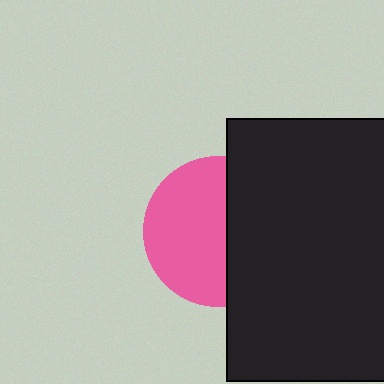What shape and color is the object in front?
The object in front is a black rectangle.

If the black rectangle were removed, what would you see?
You would see the complete pink circle.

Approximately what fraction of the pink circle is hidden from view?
Roughly 44% of the pink circle is hidden behind the black rectangle.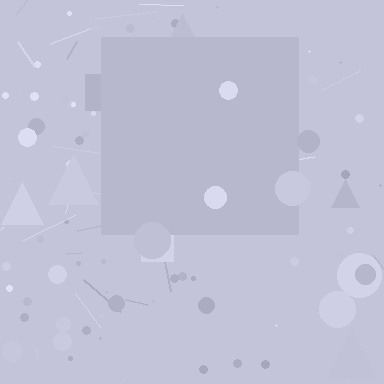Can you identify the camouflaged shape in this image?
The camouflaged shape is a square.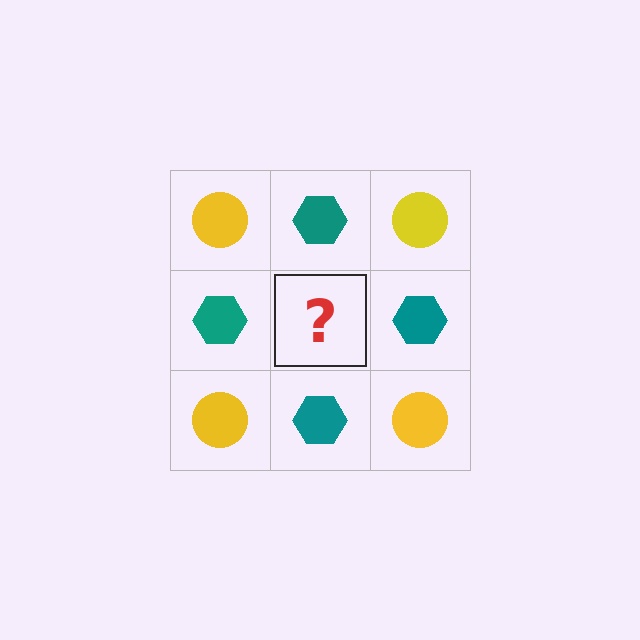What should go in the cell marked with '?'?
The missing cell should contain a yellow circle.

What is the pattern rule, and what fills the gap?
The rule is that it alternates yellow circle and teal hexagon in a checkerboard pattern. The gap should be filled with a yellow circle.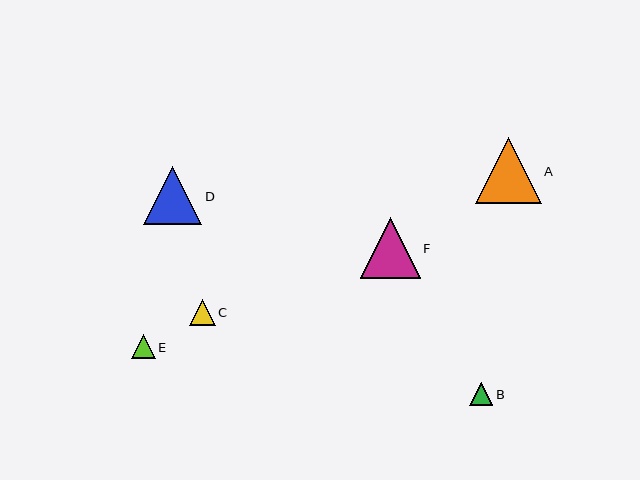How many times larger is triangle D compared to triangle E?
Triangle D is approximately 2.4 times the size of triangle E.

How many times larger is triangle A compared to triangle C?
Triangle A is approximately 2.6 times the size of triangle C.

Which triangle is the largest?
Triangle A is the largest with a size of approximately 66 pixels.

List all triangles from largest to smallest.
From largest to smallest: A, F, D, C, E, B.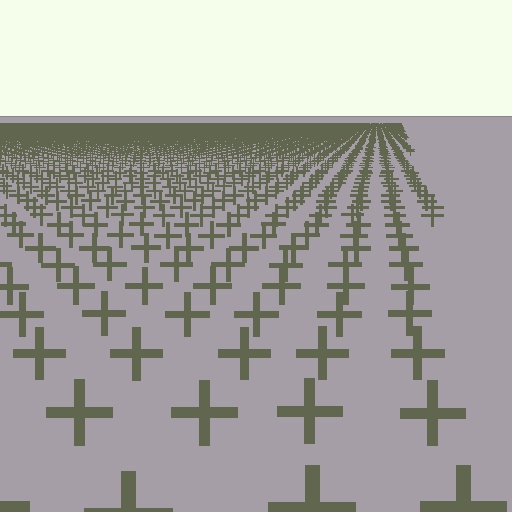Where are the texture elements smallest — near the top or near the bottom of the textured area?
Near the top.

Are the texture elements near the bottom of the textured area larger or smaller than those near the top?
Larger. Near the bottom, elements are closer to the viewer and appear at a bigger on-screen size.